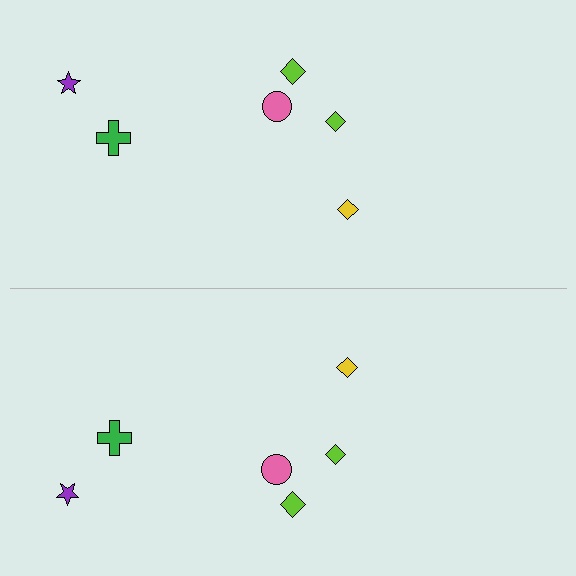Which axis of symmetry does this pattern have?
The pattern has a horizontal axis of symmetry running through the center of the image.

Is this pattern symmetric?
Yes, this pattern has bilateral (reflection) symmetry.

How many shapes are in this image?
There are 12 shapes in this image.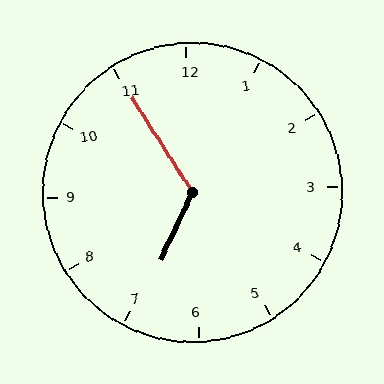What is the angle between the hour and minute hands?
Approximately 122 degrees.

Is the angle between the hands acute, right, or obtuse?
It is obtuse.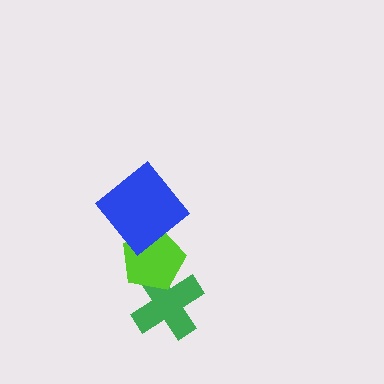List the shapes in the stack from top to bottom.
From top to bottom: the blue diamond, the lime pentagon, the green cross.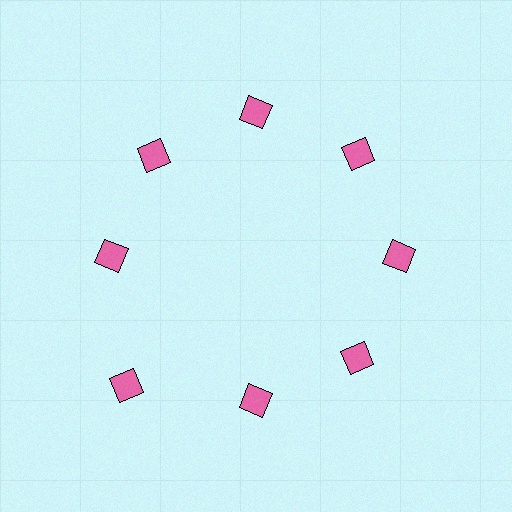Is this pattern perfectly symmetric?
No. The 8 pink diamonds are arranged in a ring, but one element near the 8 o'clock position is pushed outward from the center, breaking the 8-fold rotational symmetry.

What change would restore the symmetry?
The symmetry would be restored by moving it inward, back onto the ring so that all 8 diamonds sit at equal angles and equal distance from the center.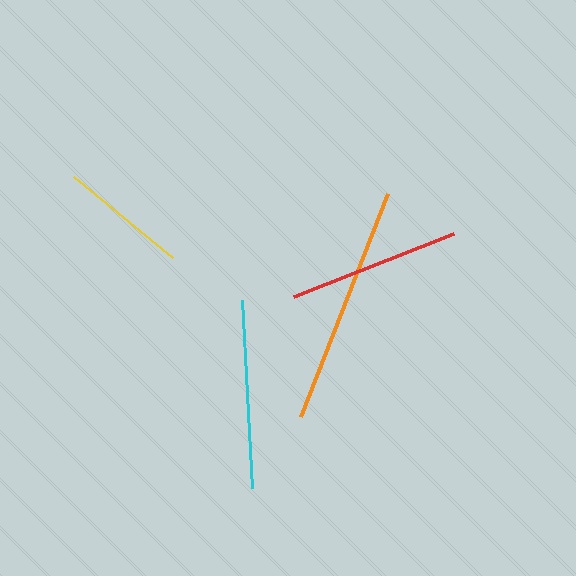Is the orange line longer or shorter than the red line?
The orange line is longer than the red line.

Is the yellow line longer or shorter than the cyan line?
The cyan line is longer than the yellow line.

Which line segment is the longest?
The orange line is the longest at approximately 240 pixels.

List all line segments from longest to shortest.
From longest to shortest: orange, cyan, red, yellow.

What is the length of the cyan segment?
The cyan segment is approximately 188 pixels long.